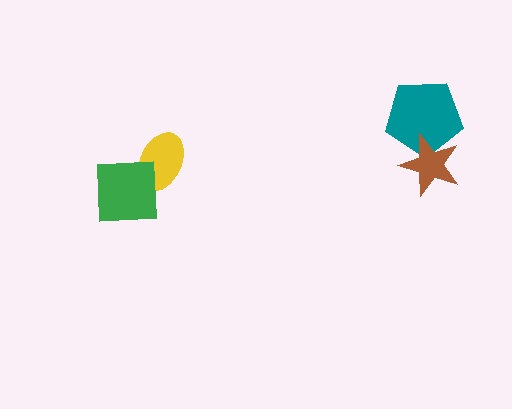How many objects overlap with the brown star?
1 object overlaps with the brown star.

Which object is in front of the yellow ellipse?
The green square is in front of the yellow ellipse.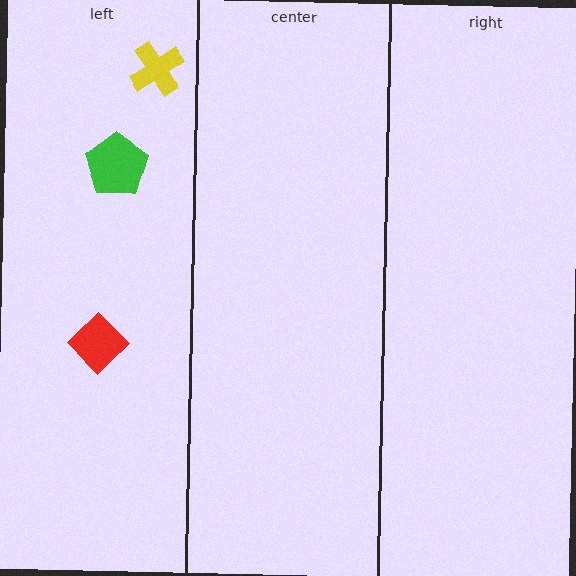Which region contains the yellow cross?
The left region.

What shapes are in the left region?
The red diamond, the yellow cross, the green pentagon.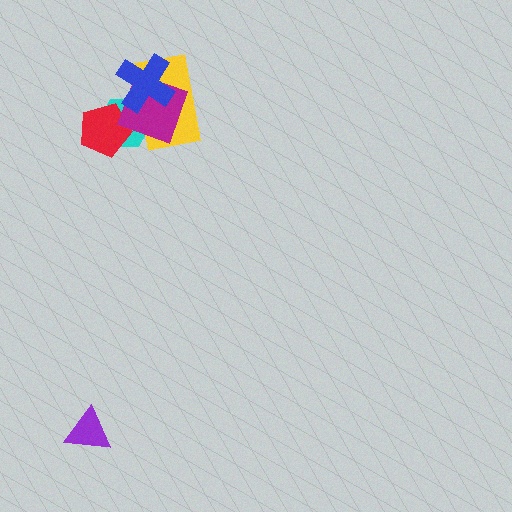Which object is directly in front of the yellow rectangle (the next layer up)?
The magenta square is directly in front of the yellow rectangle.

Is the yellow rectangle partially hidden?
Yes, it is partially covered by another shape.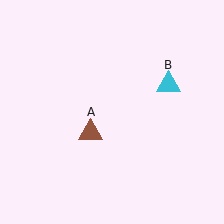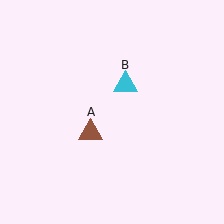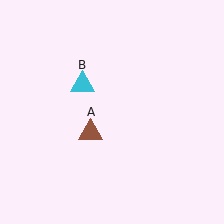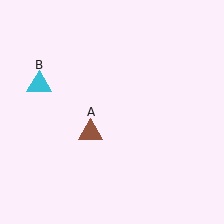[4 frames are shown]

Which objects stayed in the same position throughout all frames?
Brown triangle (object A) remained stationary.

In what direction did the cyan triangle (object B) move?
The cyan triangle (object B) moved left.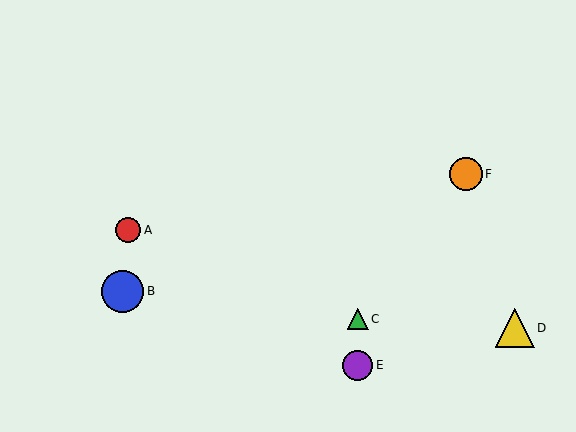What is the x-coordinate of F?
Object F is at x≈466.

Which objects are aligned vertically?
Objects C, E are aligned vertically.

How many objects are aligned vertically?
2 objects (C, E) are aligned vertically.